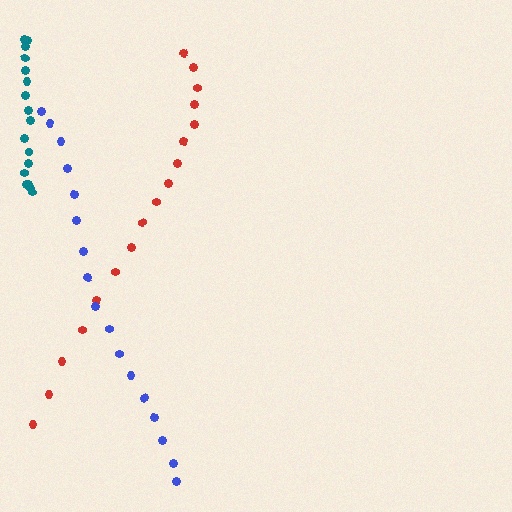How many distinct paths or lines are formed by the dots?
There are 3 distinct paths.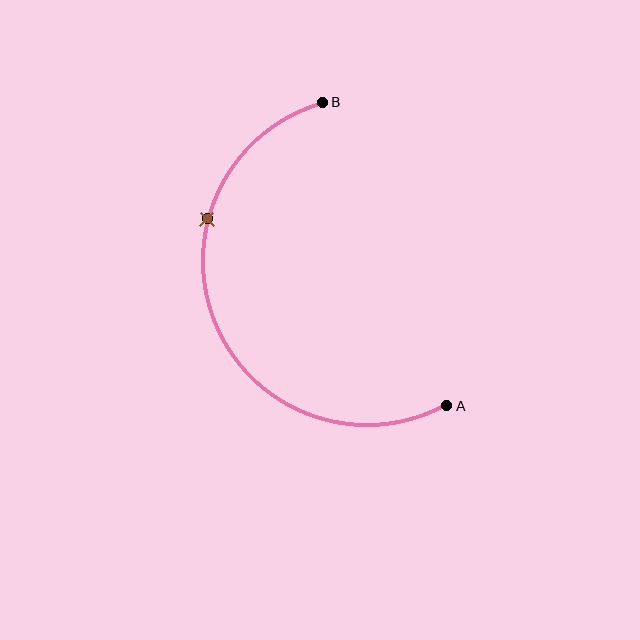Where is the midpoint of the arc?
The arc midpoint is the point on the curve farthest from the straight line joining A and B. It sits to the left of that line.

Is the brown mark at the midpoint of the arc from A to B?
No. The brown mark lies on the arc but is closer to endpoint B. The arc midpoint would be at the point on the curve equidistant along the arc from both A and B.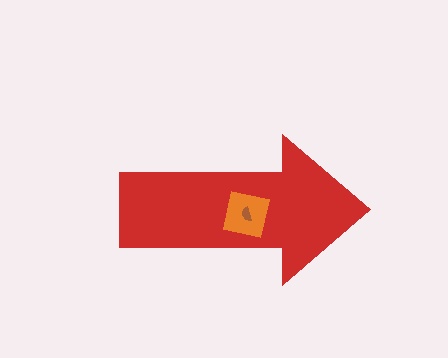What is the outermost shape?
The red arrow.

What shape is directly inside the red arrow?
The orange square.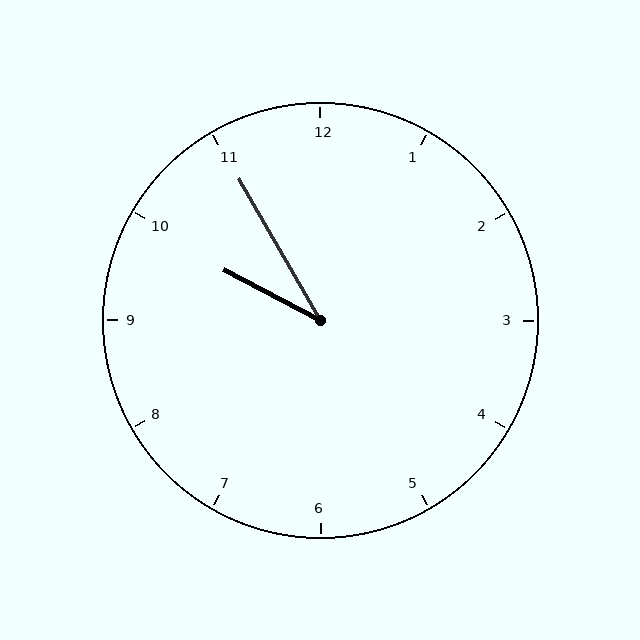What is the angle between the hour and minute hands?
Approximately 32 degrees.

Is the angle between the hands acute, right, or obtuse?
It is acute.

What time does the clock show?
9:55.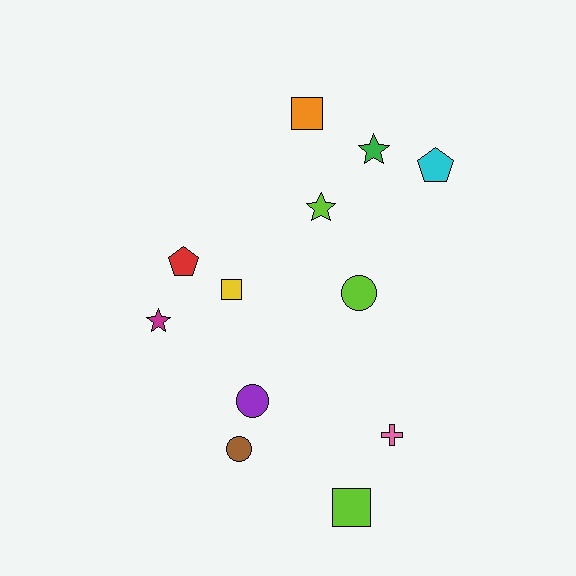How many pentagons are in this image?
There are 2 pentagons.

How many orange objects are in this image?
There is 1 orange object.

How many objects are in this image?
There are 12 objects.